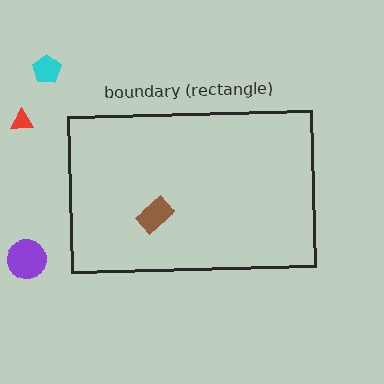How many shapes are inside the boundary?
1 inside, 3 outside.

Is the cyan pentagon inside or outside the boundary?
Outside.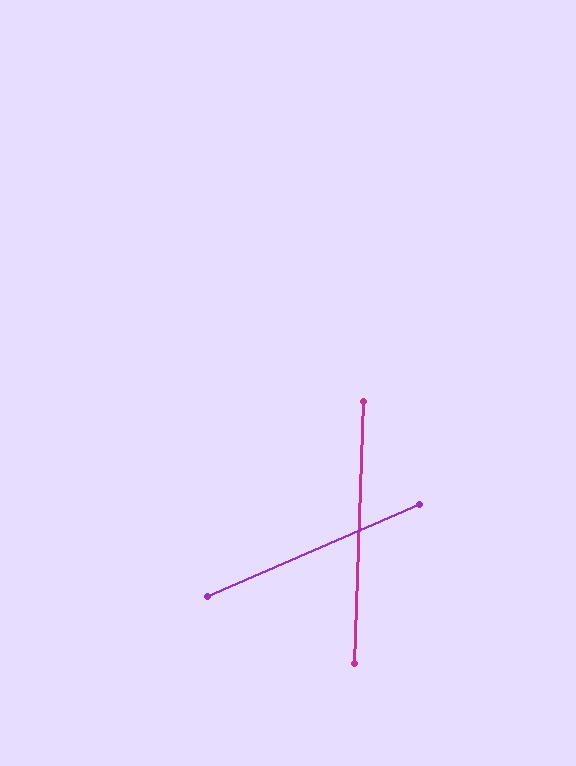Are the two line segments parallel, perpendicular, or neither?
Neither parallel nor perpendicular — they differ by about 65°.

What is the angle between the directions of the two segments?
Approximately 65 degrees.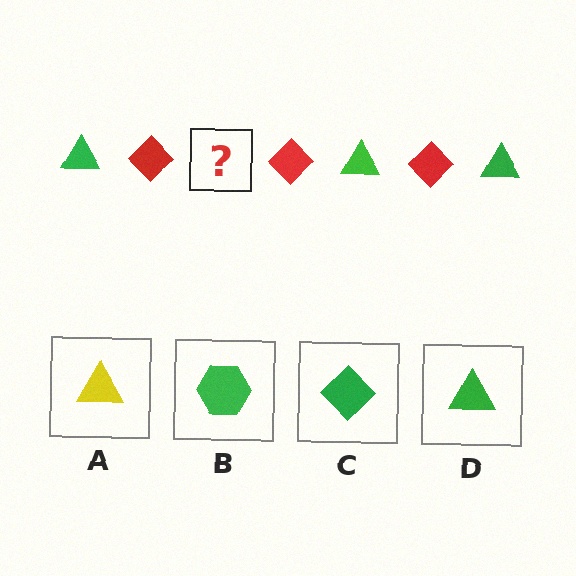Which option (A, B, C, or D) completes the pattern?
D.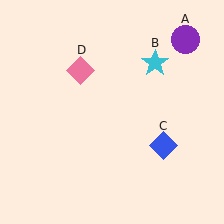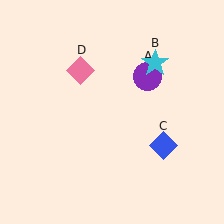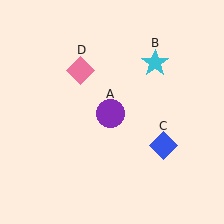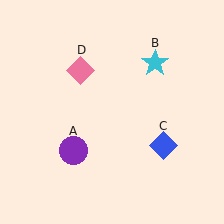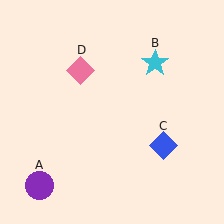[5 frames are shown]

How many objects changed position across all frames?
1 object changed position: purple circle (object A).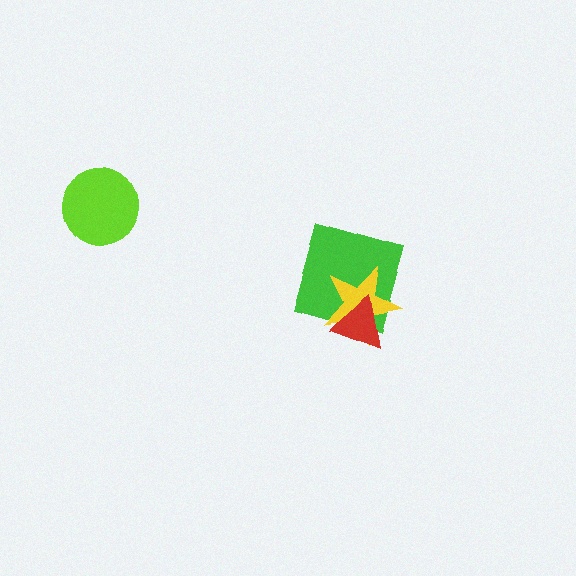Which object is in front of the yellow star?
The red triangle is in front of the yellow star.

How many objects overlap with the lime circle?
0 objects overlap with the lime circle.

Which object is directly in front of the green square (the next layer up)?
The yellow star is directly in front of the green square.